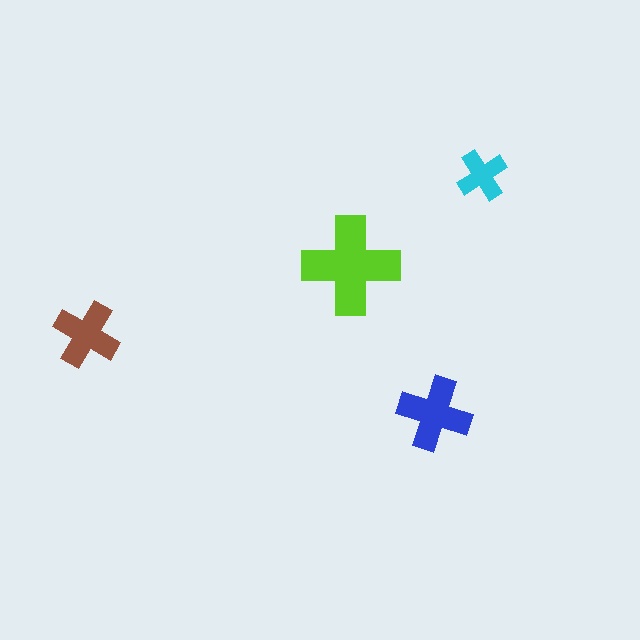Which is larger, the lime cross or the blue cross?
The lime one.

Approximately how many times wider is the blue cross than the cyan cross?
About 1.5 times wider.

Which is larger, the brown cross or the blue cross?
The blue one.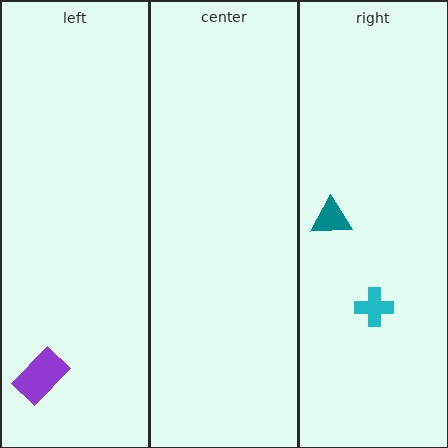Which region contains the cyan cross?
The right region.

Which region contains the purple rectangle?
The left region.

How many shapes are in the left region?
1.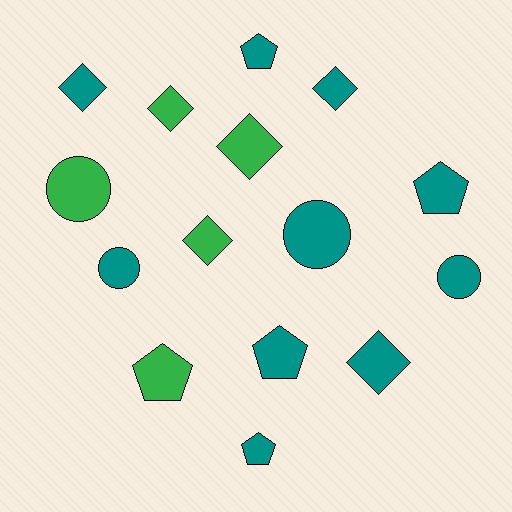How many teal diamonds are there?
There are 3 teal diamonds.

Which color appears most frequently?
Teal, with 10 objects.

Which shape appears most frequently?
Diamond, with 6 objects.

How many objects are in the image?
There are 15 objects.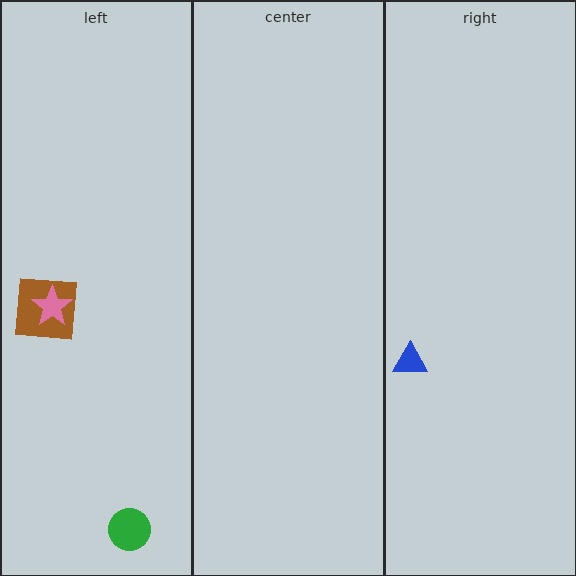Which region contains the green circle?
The left region.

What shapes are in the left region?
The green circle, the brown square, the pink star.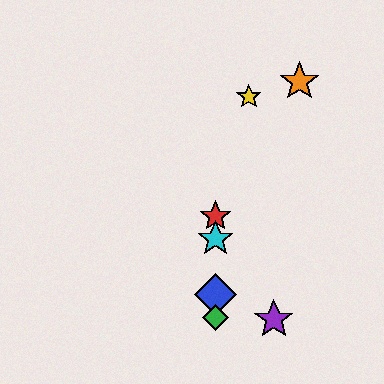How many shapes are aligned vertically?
4 shapes (the red star, the blue diamond, the green diamond, the cyan star) are aligned vertically.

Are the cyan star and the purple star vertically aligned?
No, the cyan star is at x≈215 and the purple star is at x≈274.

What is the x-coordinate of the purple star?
The purple star is at x≈274.